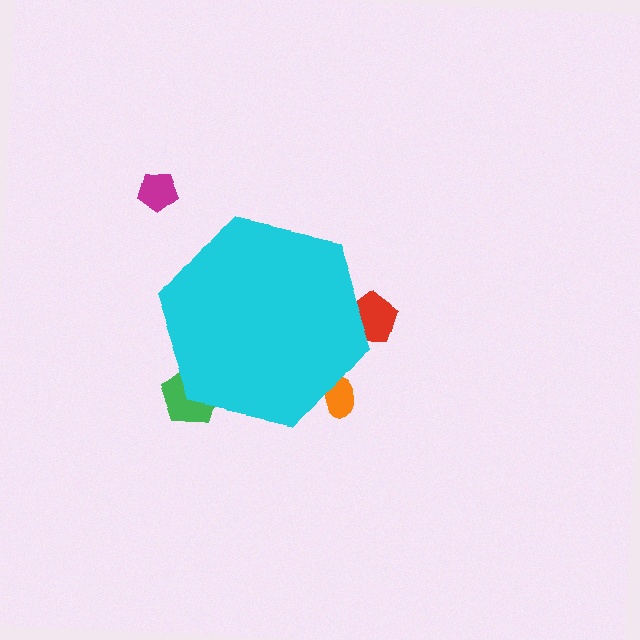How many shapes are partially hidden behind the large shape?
3 shapes are partially hidden.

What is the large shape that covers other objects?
A cyan hexagon.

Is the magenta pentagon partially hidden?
No, the magenta pentagon is fully visible.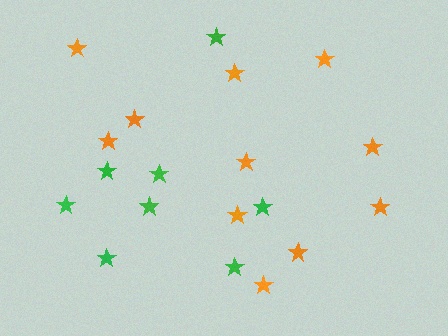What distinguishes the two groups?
There are 2 groups: one group of green stars (8) and one group of orange stars (11).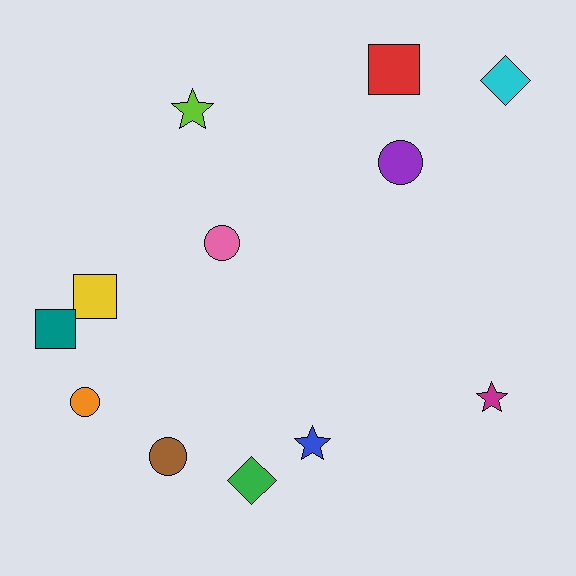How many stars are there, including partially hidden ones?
There are 3 stars.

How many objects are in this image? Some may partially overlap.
There are 12 objects.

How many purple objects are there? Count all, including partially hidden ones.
There is 1 purple object.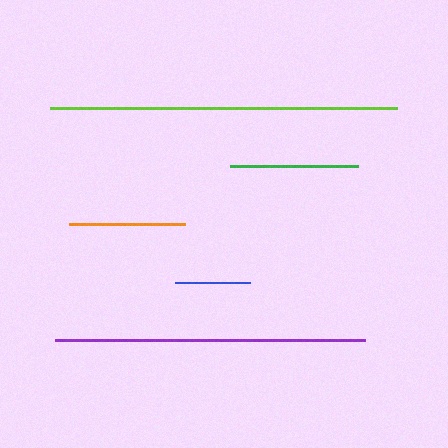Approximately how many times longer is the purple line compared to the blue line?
The purple line is approximately 4.1 times the length of the blue line.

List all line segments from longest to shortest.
From longest to shortest: lime, purple, green, orange, blue.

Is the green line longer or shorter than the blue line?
The green line is longer than the blue line.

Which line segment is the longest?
The lime line is the longest at approximately 347 pixels.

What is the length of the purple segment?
The purple segment is approximately 309 pixels long.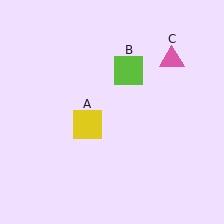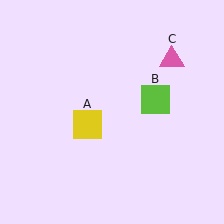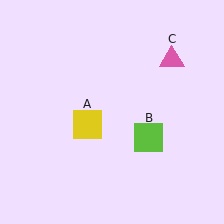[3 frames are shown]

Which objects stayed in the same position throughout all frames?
Yellow square (object A) and pink triangle (object C) remained stationary.